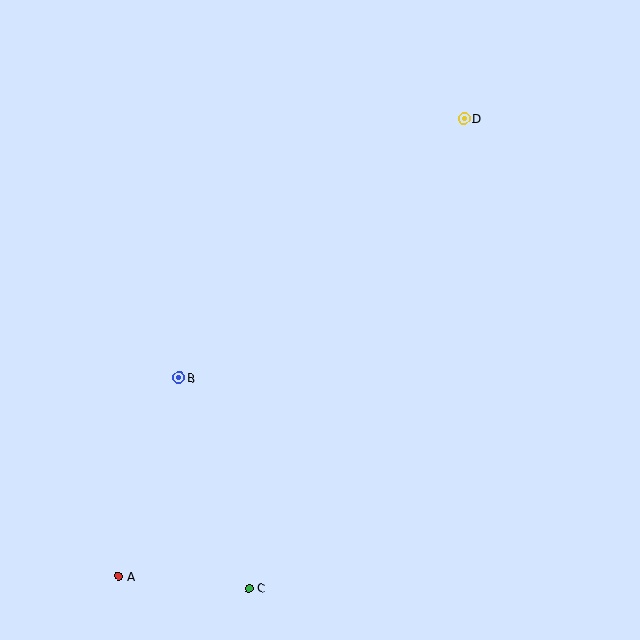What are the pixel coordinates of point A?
Point A is at (118, 576).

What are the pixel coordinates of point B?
Point B is at (179, 378).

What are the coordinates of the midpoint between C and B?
The midpoint between C and B is at (214, 483).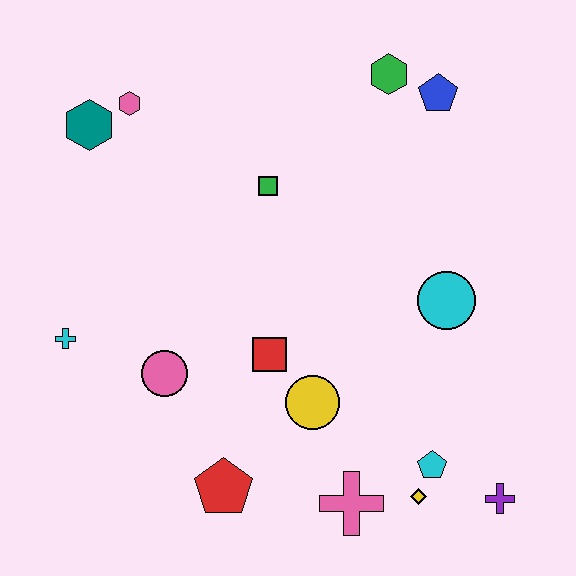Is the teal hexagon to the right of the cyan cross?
Yes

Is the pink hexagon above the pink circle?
Yes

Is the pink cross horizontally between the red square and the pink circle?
No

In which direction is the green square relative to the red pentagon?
The green square is above the red pentagon.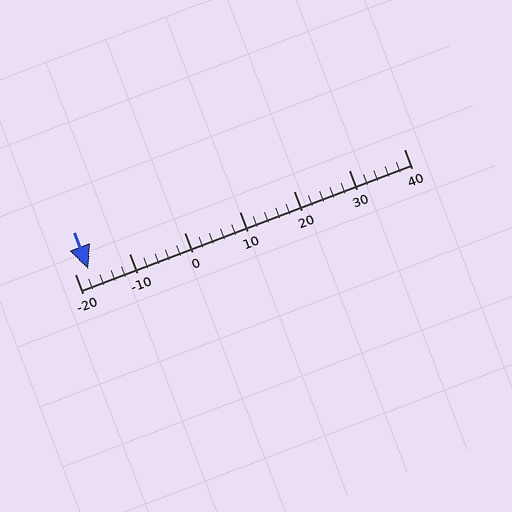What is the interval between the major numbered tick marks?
The major tick marks are spaced 10 units apart.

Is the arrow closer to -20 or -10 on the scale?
The arrow is closer to -20.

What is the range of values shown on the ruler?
The ruler shows values from -20 to 40.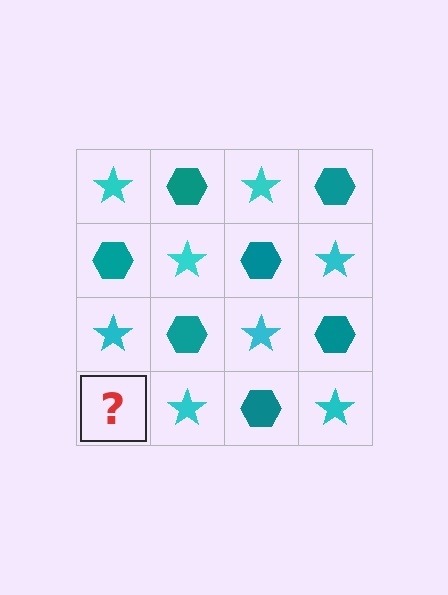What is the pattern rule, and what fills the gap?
The rule is that it alternates cyan star and teal hexagon in a checkerboard pattern. The gap should be filled with a teal hexagon.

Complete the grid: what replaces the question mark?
The question mark should be replaced with a teal hexagon.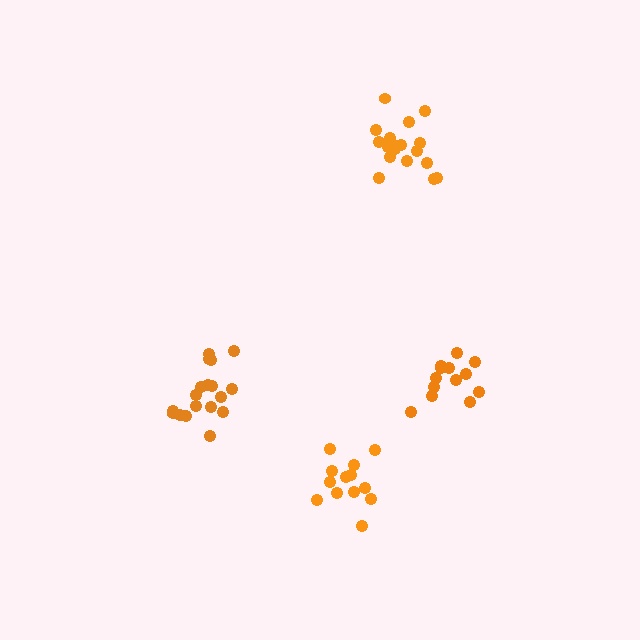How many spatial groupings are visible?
There are 4 spatial groupings.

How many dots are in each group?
Group 1: 18 dots, Group 2: 13 dots, Group 3: 18 dots, Group 4: 13 dots (62 total).